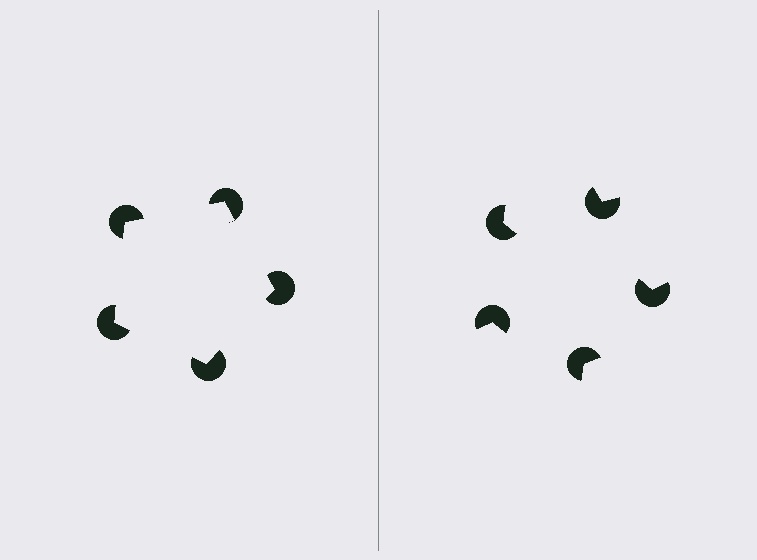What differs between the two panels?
The pac-man discs are positioned identically on both sides; only the wedge orientations differ. On the left they align to a pentagon; on the right they are misaligned.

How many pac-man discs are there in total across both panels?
10 — 5 on each side.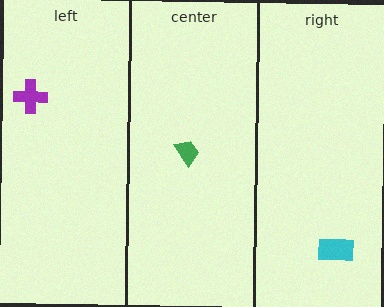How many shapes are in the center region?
1.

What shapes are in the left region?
The purple cross.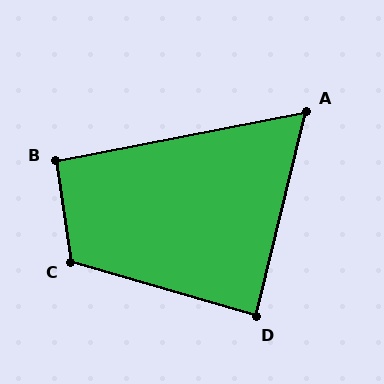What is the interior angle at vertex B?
Approximately 92 degrees (approximately right).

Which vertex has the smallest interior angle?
A, at approximately 65 degrees.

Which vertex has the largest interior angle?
C, at approximately 115 degrees.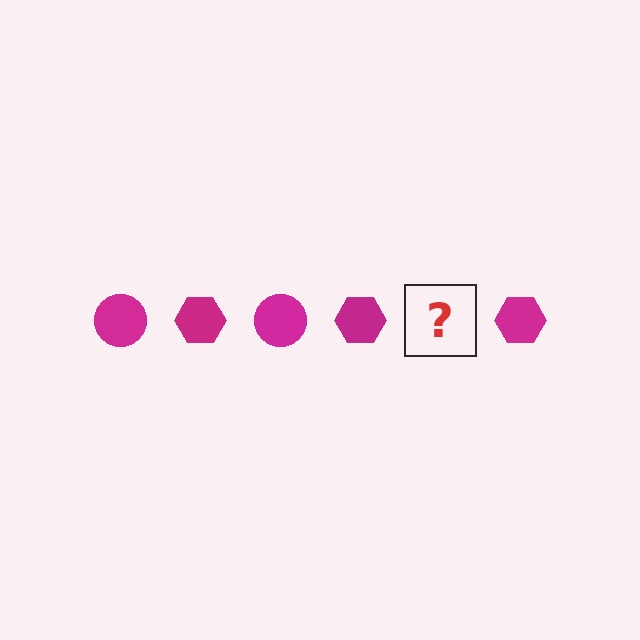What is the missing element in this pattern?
The missing element is a magenta circle.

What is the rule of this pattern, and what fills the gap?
The rule is that the pattern cycles through circle, hexagon shapes in magenta. The gap should be filled with a magenta circle.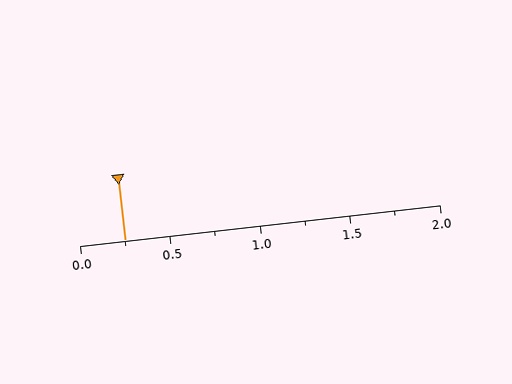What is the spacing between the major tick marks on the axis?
The major ticks are spaced 0.5 apart.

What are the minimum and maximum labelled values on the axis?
The axis runs from 0.0 to 2.0.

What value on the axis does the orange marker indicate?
The marker indicates approximately 0.25.